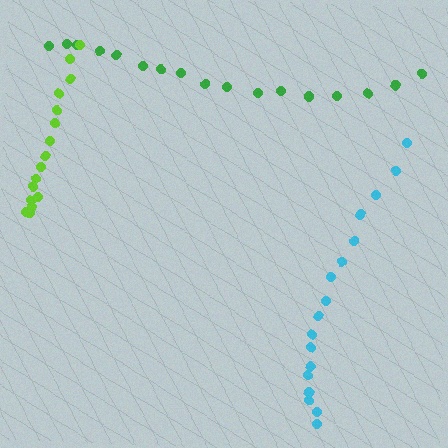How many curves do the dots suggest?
There are 3 distinct paths.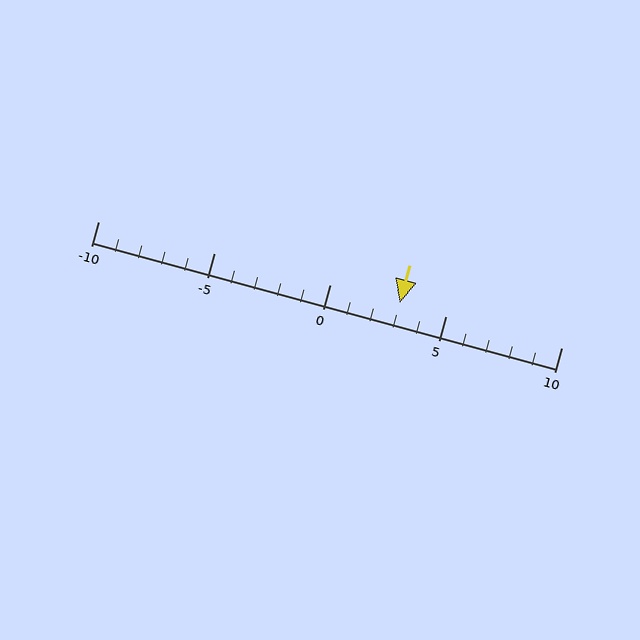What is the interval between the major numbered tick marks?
The major tick marks are spaced 5 units apart.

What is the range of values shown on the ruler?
The ruler shows values from -10 to 10.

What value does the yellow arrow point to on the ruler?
The yellow arrow points to approximately 3.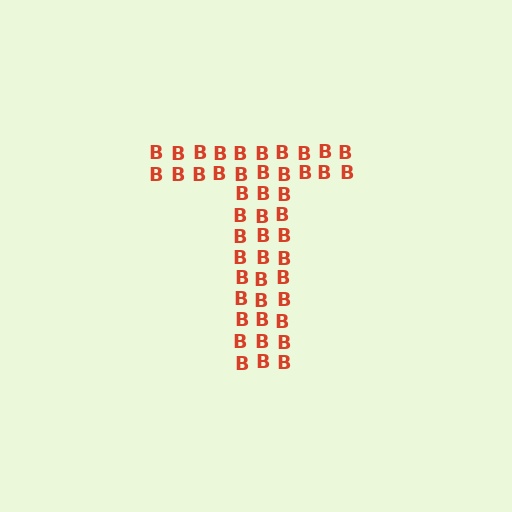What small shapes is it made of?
It is made of small letter B's.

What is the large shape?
The large shape is the letter T.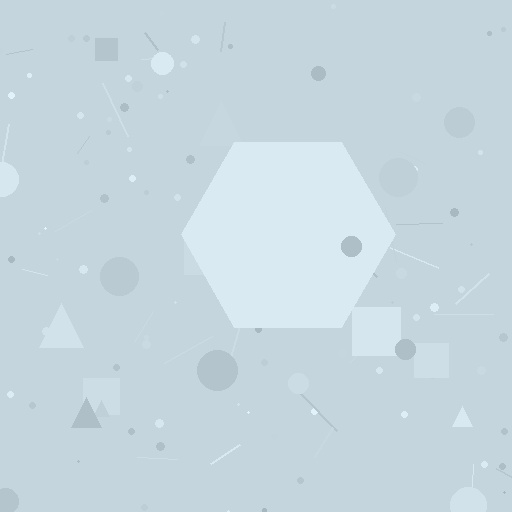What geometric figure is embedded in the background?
A hexagon is embedded in the background.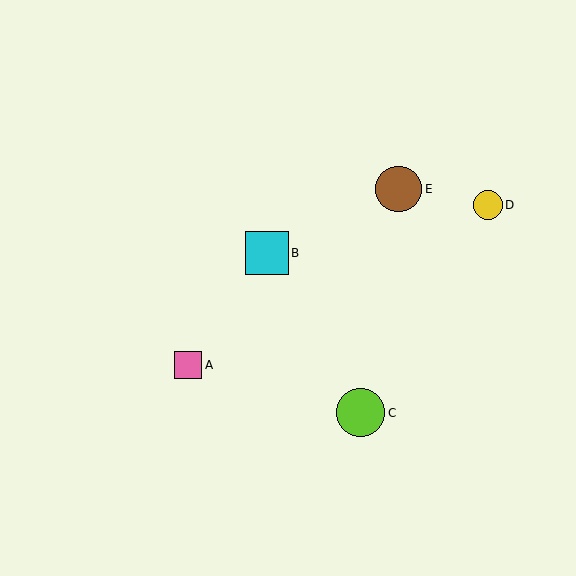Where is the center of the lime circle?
The center of the lime circle is at (361, 413).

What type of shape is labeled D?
Shape D is a yellow circle.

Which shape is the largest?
The lime circle (labeled C) is the largest.